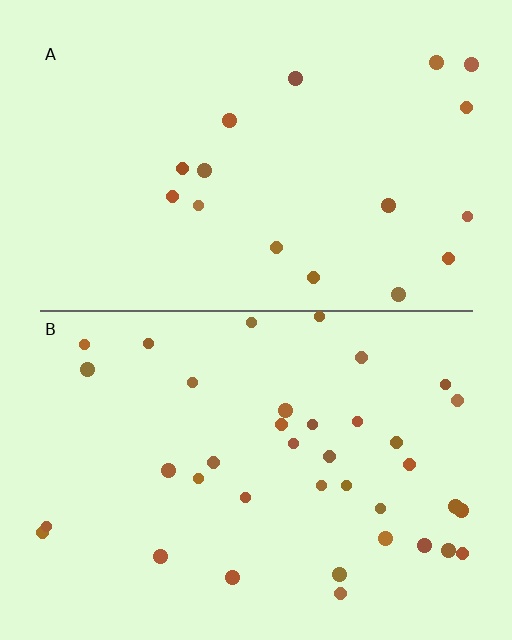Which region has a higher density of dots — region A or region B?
B (the bottom).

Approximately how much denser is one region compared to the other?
Approximately 2.2× — region B over region A.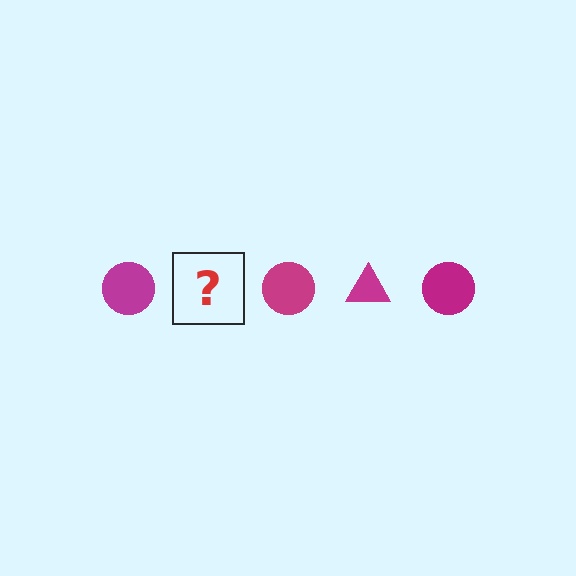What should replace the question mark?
The question mark should be replaced with a magenta triangle.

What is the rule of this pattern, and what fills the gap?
The rule is that the pattern cycles through circle, triangle shapes in magenta. The gap should be filled with a magenta triangle.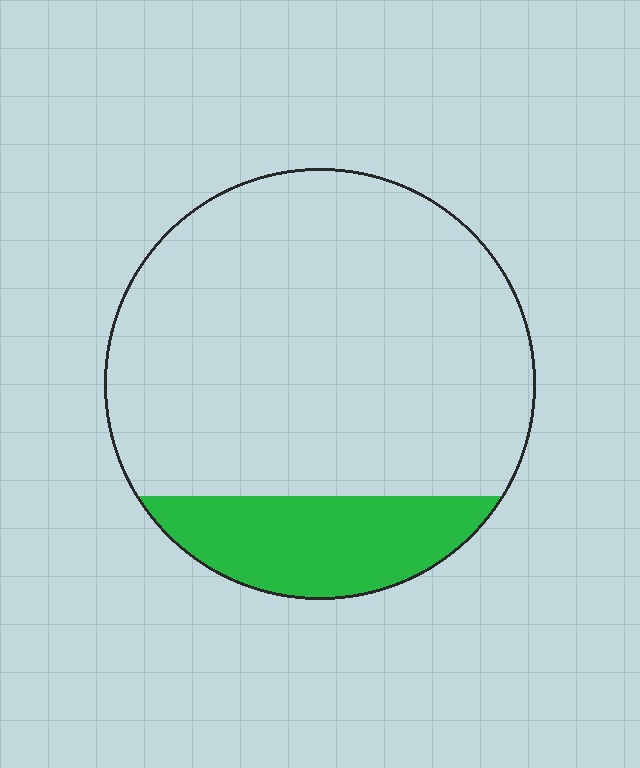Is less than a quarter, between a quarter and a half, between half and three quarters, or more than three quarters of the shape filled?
Less than a quarter.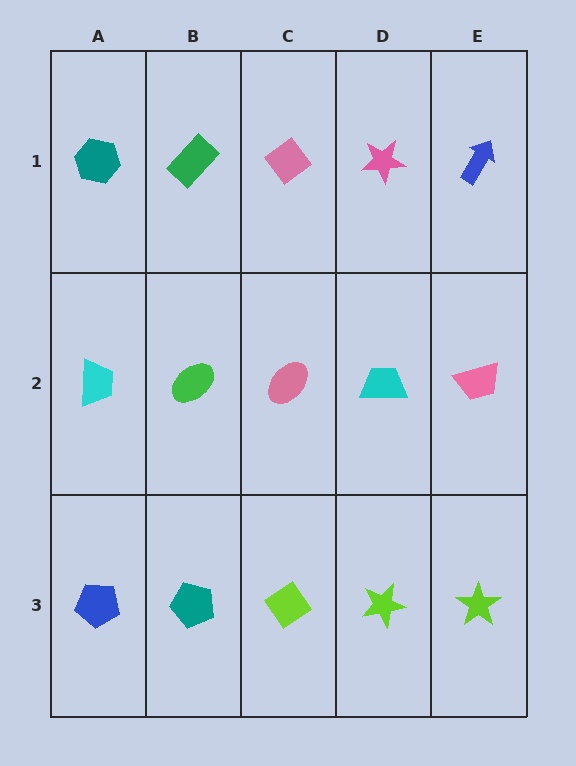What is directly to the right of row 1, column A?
A green rectangle.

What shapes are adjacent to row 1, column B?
A green ellipse (row 2, column B), a teal hexagon (row 1, column A), a pink diamond (row 1, column C).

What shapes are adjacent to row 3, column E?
A pink trapezoid (row 2, column E), a lime star (row 3, column D).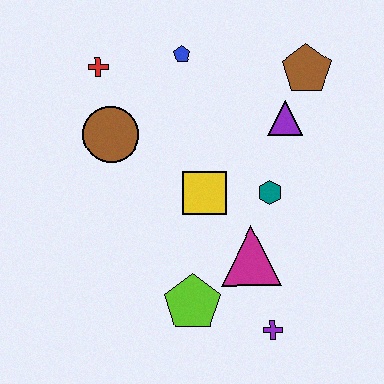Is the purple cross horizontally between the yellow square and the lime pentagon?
No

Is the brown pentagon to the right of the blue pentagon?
Yes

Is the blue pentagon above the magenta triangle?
Yes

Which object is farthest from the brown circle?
The purple cross is farthest from the brown circle.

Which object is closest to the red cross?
The brown circle is closest to the red cross.